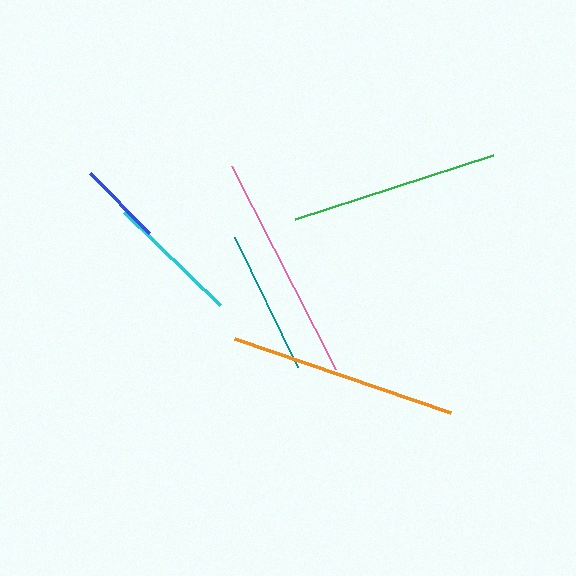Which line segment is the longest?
The orange line is the longest at approximately 229 pixels.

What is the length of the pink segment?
The pink segment is approximately 228 pixels long.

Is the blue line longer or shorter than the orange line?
The orange line is longer than the blue line.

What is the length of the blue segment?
The blue segment is approximately 85 pixels long.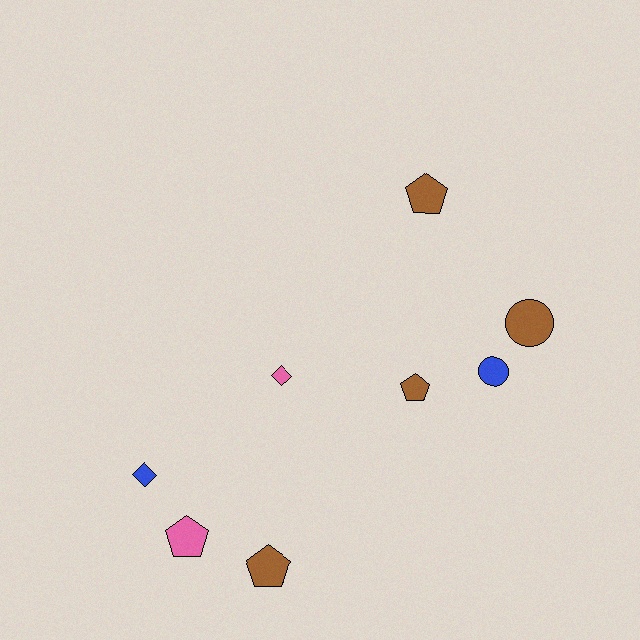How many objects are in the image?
There are 8 objects.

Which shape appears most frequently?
Pentagon, with 4 objects.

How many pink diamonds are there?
There is 1 pink diamond.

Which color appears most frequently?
Brown, with 4 objects.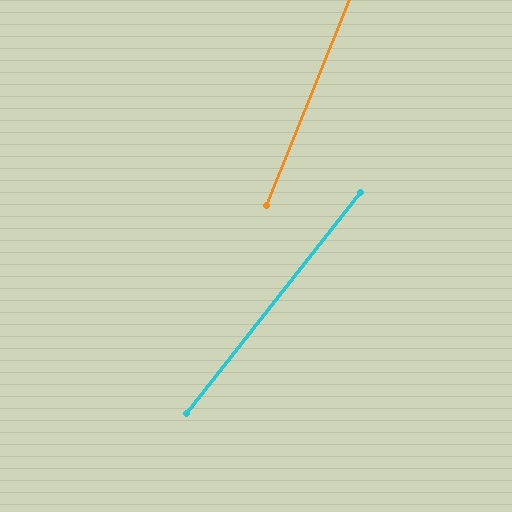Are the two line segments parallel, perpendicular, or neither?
Neither parallel nor perpendicular — they differ by about 16°.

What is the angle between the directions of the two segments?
Approximately 16 degrees.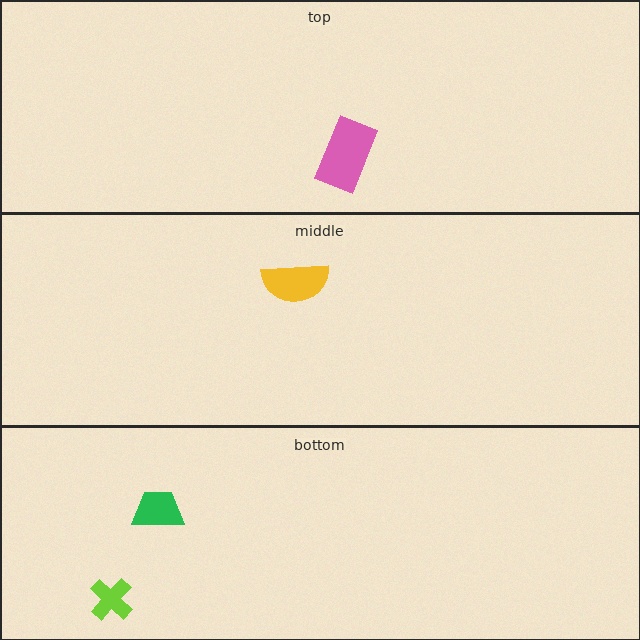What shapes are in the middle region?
The yellow semicircle.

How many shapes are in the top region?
1.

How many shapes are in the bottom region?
2.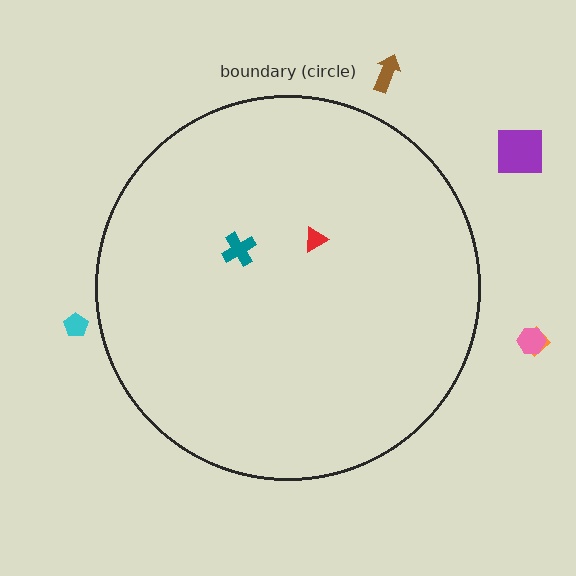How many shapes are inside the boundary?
2 inside, 5 outside.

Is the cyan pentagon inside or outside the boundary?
Outside.